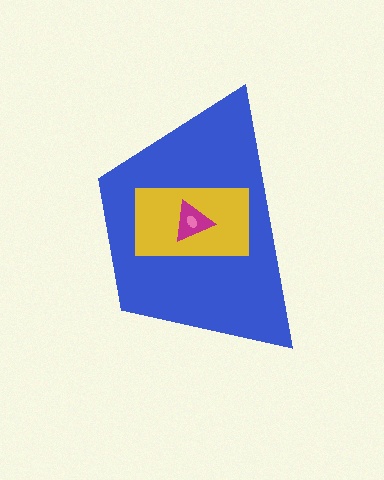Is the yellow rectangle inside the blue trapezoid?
Yes.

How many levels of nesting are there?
4.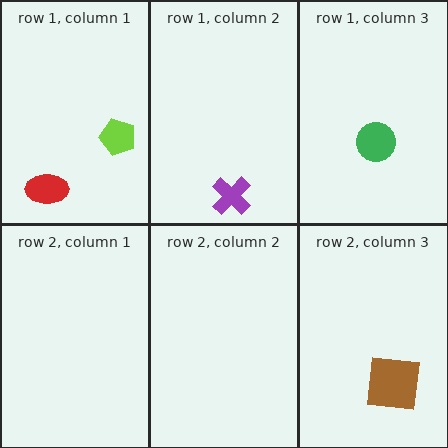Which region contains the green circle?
The row 1, column 3 region.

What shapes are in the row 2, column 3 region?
The brown square.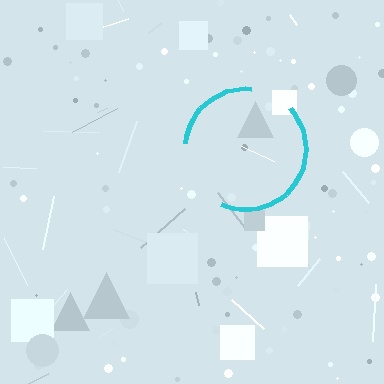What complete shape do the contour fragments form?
The contour fragments form a circle.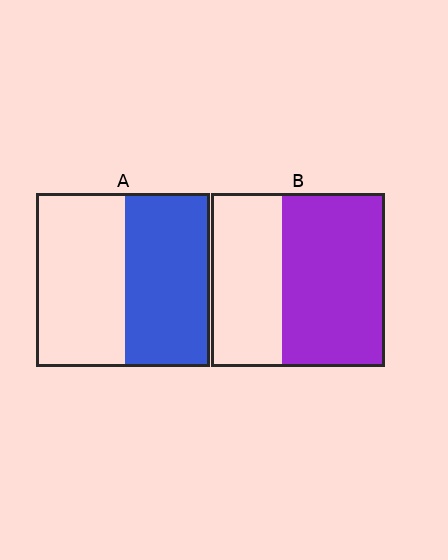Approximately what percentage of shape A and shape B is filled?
A is approximately 50% and B is approximately 60%.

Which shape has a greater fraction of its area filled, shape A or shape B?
Shape B.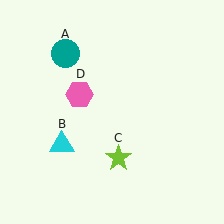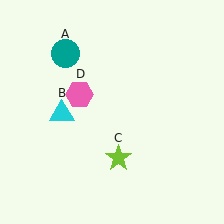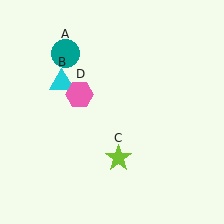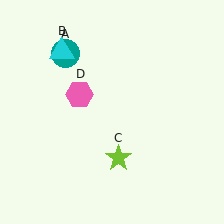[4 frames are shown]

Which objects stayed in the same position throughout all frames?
Teal circle (object A) and lime star (object C) and pink hexagon (object D) remained stationary.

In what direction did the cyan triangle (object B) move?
The cyan triangle (object B) moved up.